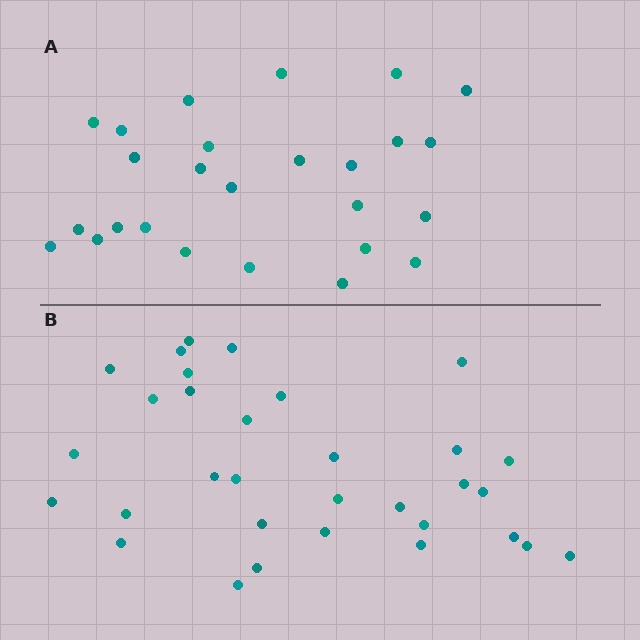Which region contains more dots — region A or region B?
Region B (the bottom region) has more dots.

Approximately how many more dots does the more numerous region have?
Region B has about 6 more dots than region A.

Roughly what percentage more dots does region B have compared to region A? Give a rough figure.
About 25% more.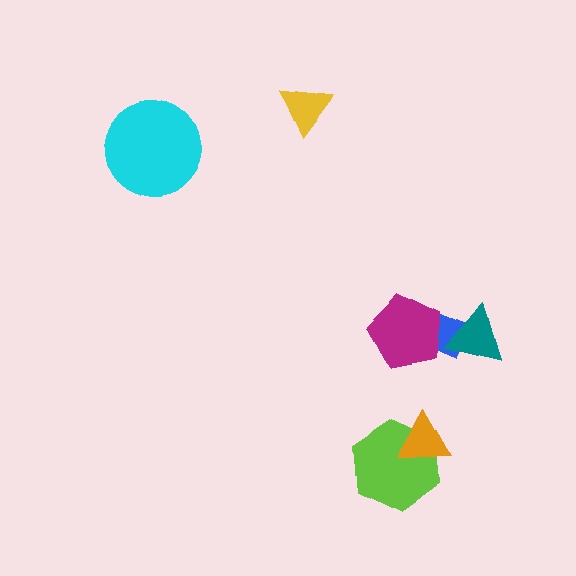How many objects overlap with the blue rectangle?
2 objects overlap with the blue rectangle.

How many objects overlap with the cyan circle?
0 objects overlap with the cyan circle.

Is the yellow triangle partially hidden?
No, no other shape covers it.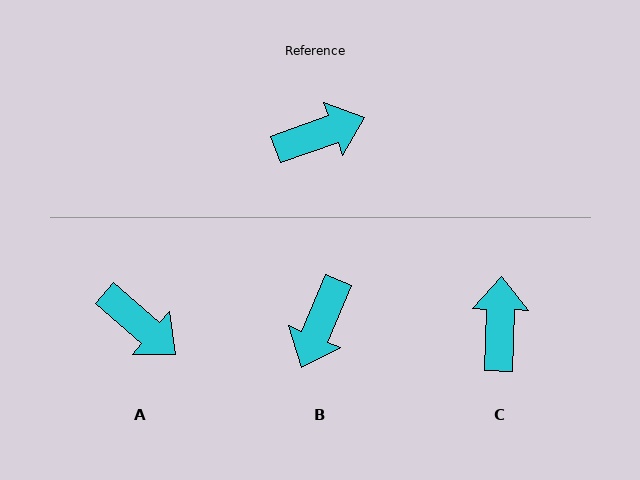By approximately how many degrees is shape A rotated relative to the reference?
Approximately 61 degrees clockwise.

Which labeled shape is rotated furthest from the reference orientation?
B, about 132 degrees away.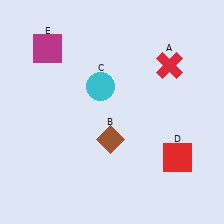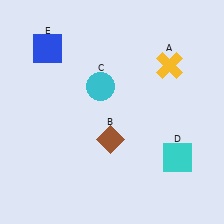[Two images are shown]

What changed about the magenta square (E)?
In Image 1, E is magenta. In Image 2, it changed to blue.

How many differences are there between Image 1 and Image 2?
There are 3 differences between the two images.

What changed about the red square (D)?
In Image 1, D is red. In Image 2, it changed to cyan.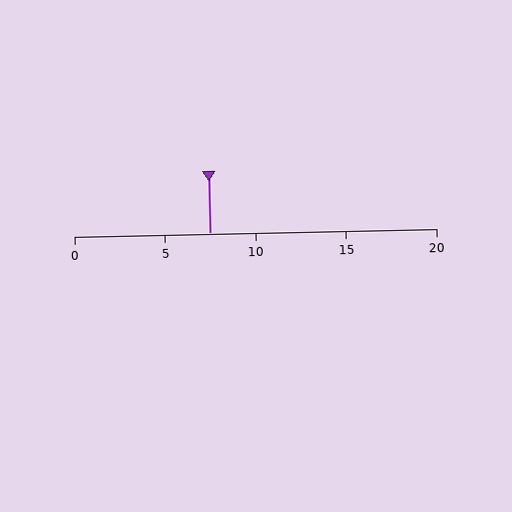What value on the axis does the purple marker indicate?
The marker indicates approximately 7.5.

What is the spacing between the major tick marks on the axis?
The major ticks are spaced 5 apart.